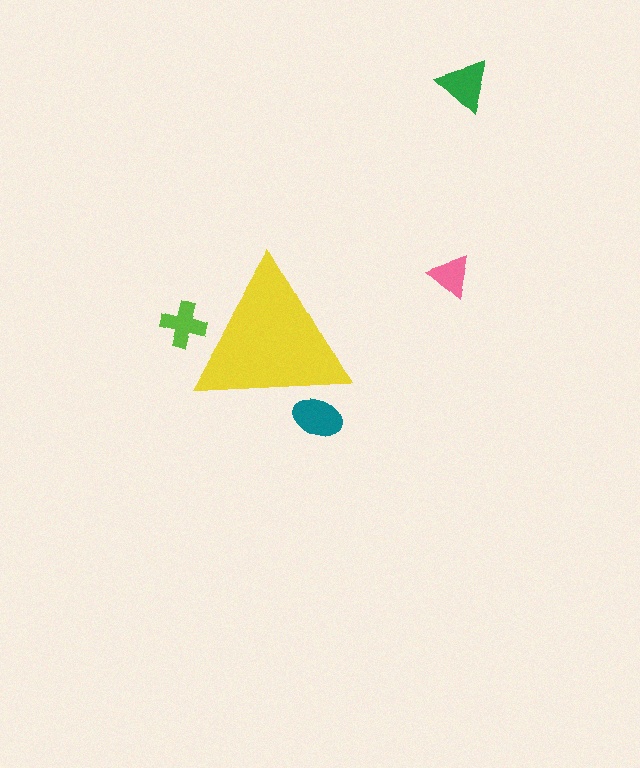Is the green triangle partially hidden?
No, the green triangle is fully visible.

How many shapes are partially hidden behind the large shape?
2 shapes are partially hidden.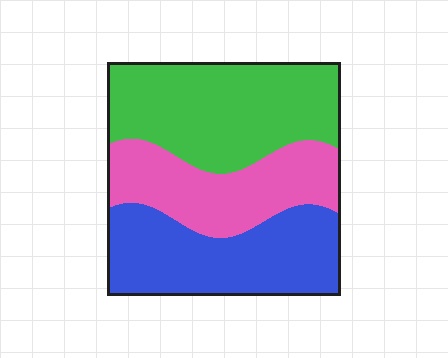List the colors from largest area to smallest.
From largest to smallest: green, blue, pink.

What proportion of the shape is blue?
Blue takes up about one third (1/3) of the shape.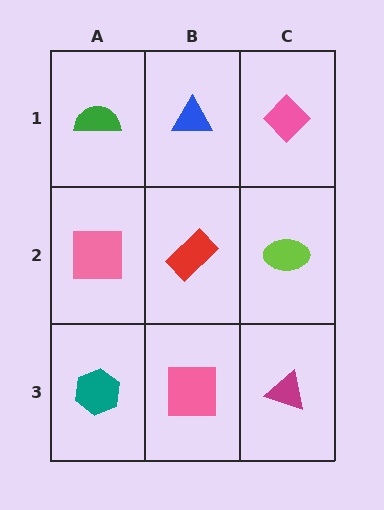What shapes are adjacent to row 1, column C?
A lime ellipse (row 2, column C), a blue triangle (row 1, column B).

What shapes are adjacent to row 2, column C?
A pink diamond (row 1, column C), a magenta triangle (row 3, column C), a red rectangle (row 2, column B).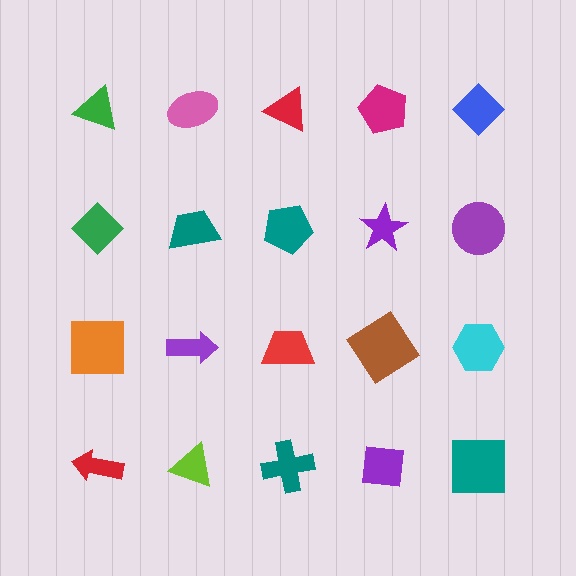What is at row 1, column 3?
A red triangle.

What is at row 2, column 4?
A purple star.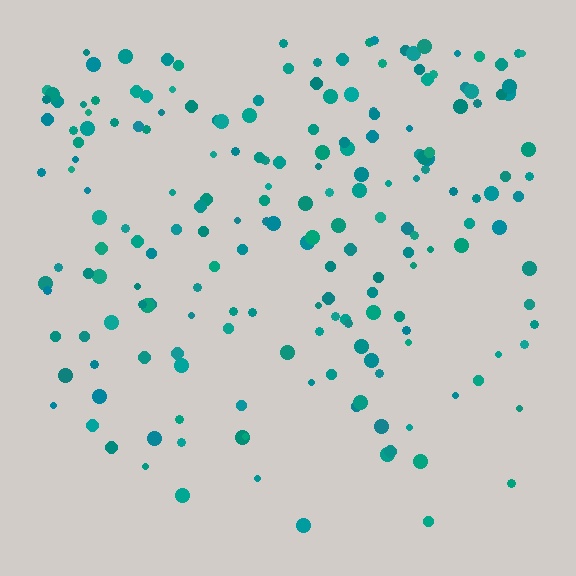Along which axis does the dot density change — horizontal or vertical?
Vertical.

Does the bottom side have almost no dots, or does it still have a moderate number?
Still a moderate number, just noticeably fewer than the top.